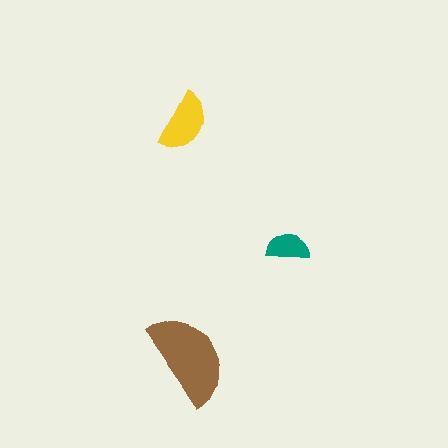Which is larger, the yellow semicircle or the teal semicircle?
The yellow one.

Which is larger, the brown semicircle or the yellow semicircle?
The brown one.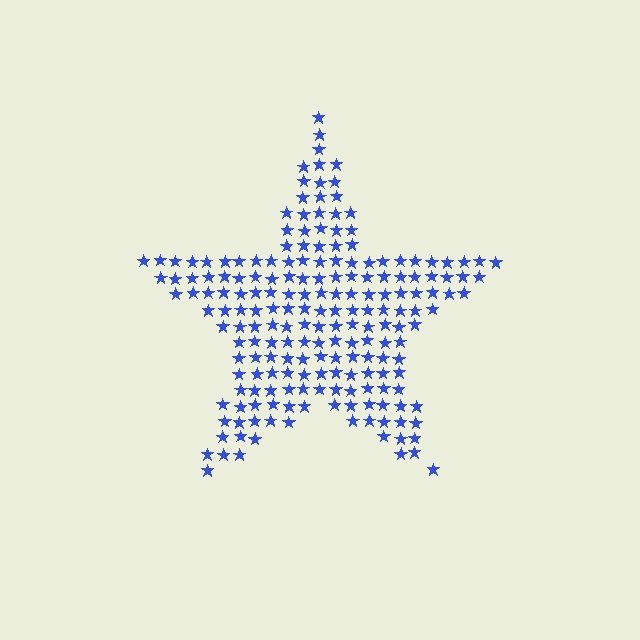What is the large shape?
The large shape is a star.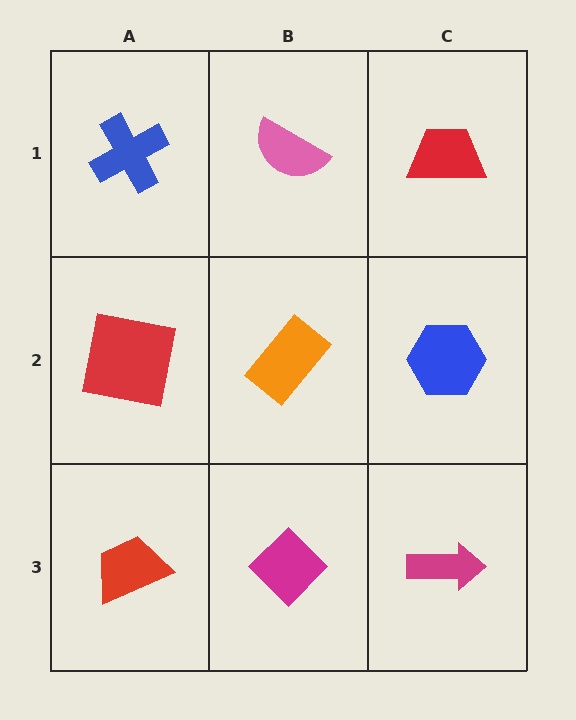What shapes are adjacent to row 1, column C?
A blue hexagon (row 2, column C), a pink semicircle (row 1, column B).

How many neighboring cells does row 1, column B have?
3.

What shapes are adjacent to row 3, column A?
A red square (row 2, column A), a magenta diamond (row 3, column B).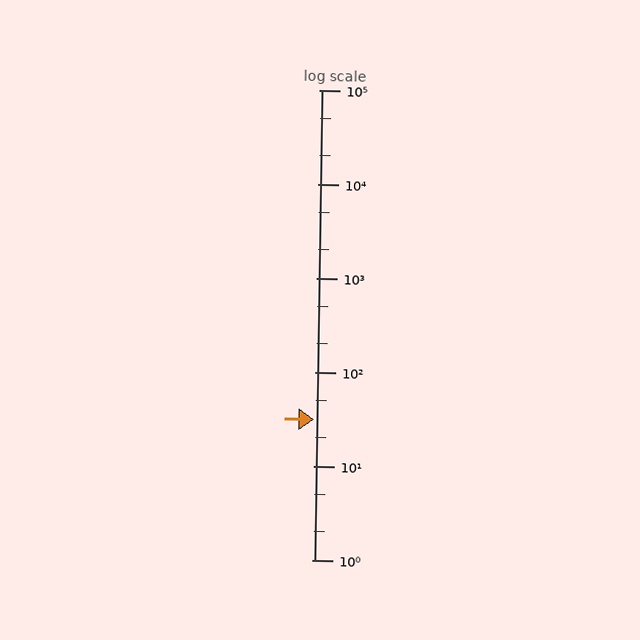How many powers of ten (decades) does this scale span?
The scale spans 5 decades, from 1 to 100000.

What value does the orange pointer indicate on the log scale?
The pointer indicates approximately 31.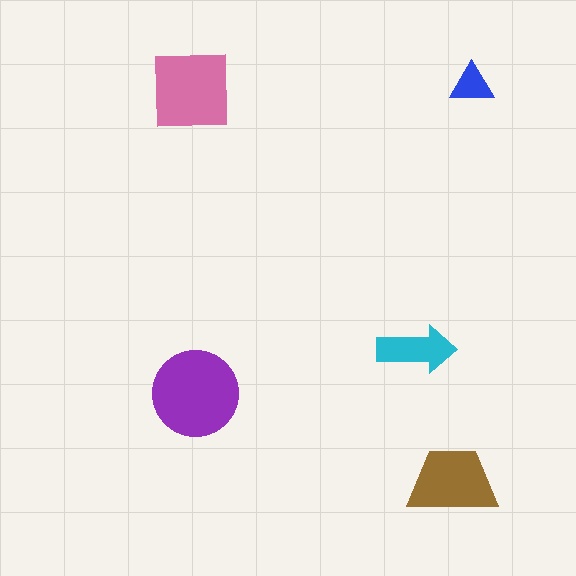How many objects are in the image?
There are 5 objects in the image.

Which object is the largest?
The purple circle.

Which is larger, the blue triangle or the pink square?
The pink square.